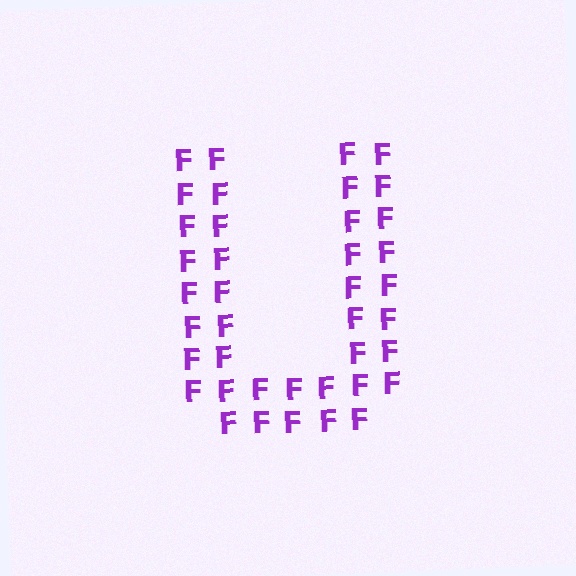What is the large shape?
The large shape is the letter U.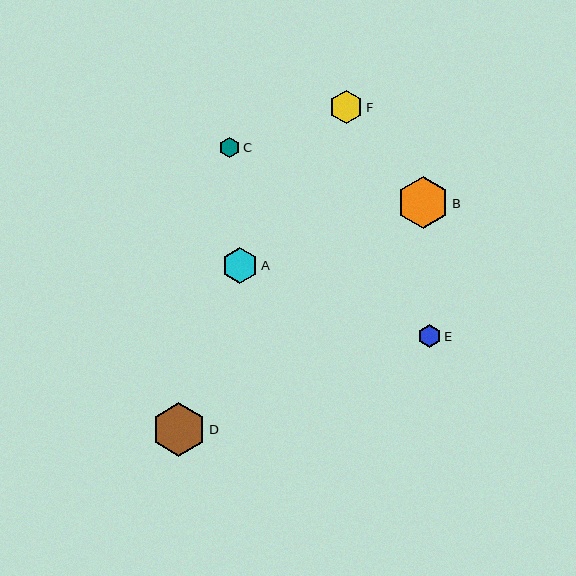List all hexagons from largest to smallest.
From largest to smallest: D, B, A, F, E, C.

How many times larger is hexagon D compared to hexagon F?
Hexagon D is approximately 1.6 times the size of hexagon F.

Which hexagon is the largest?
Hexagon D is the largest with a size of approximately 53 pixels.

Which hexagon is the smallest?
Hexagon C is the smallest with a size of approximately 20 pixels.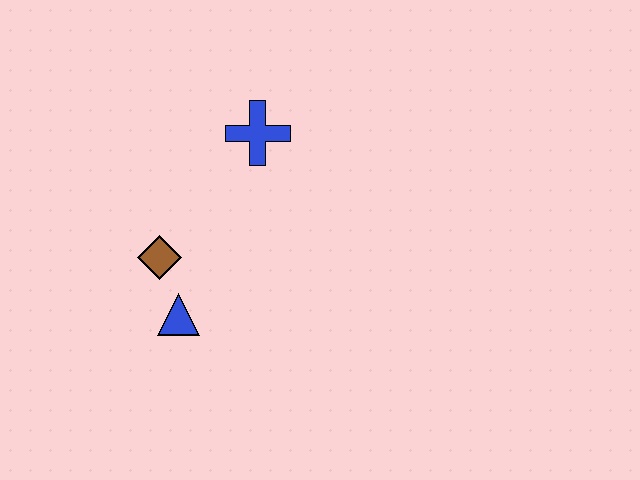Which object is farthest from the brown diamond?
The blue cross is farthest from the brown diamond.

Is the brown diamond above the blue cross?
No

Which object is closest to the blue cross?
The brown diamond is closest to the blue cross.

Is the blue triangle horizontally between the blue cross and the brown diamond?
Yes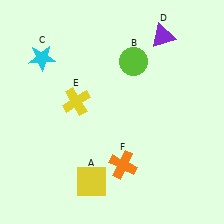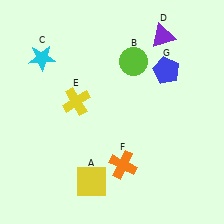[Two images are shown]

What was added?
A blue pentagon (G) was added in Image 2.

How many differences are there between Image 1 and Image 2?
There is 1 difference between the two images.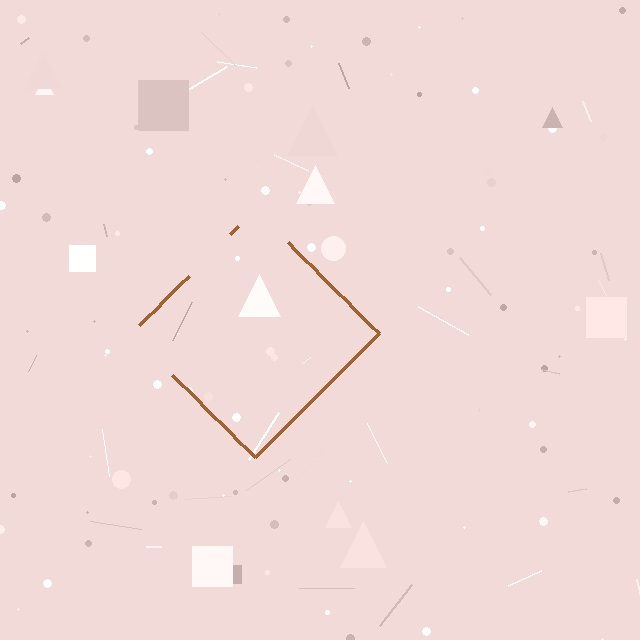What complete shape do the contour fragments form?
The contour fragments form a diamond.